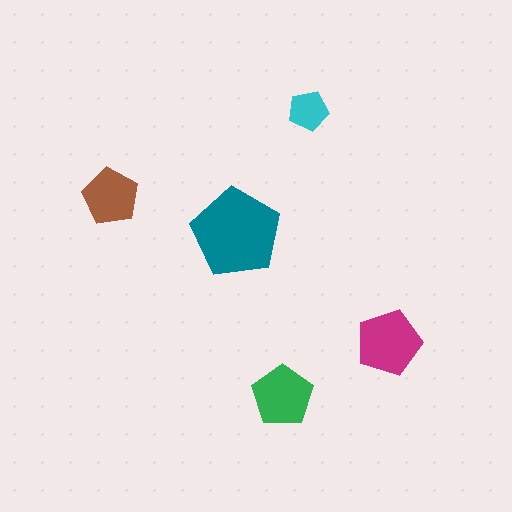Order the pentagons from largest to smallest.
the teal one, the magenta one, the green one, the brown one, the cyan one.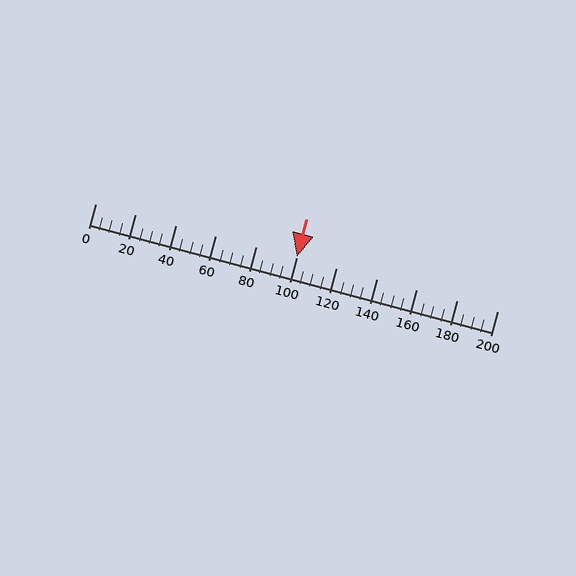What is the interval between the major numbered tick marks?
The major tick marks are spaced 20 units apart.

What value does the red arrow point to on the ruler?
The red arrow points to approximately 100.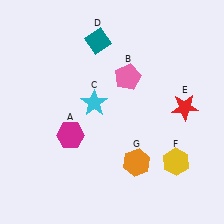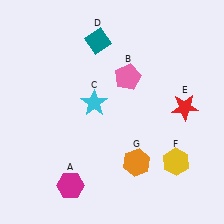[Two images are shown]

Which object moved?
The magenta hexagon (A) moved down.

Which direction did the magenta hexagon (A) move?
The magenta hexagon (A) moved down.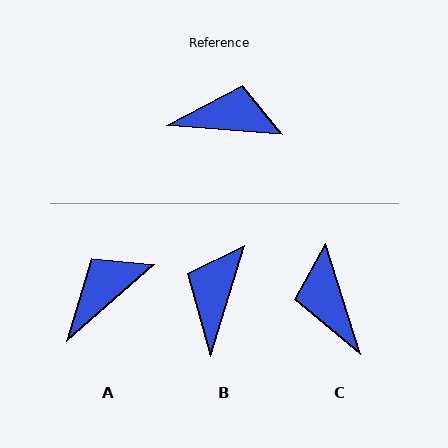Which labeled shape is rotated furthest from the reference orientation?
C, about 112 degrees away.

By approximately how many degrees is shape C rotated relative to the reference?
Approximately 112 degrees counter-clockwise.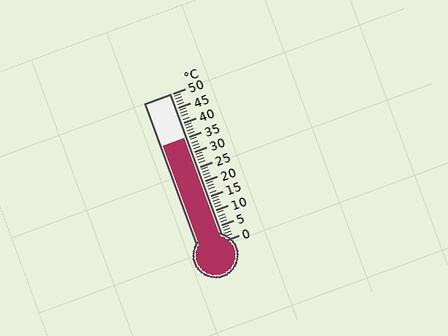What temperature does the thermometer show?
The thermometer shows approximately 35°C.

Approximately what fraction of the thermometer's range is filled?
The thermometer is filled to approximately 70% of its range.